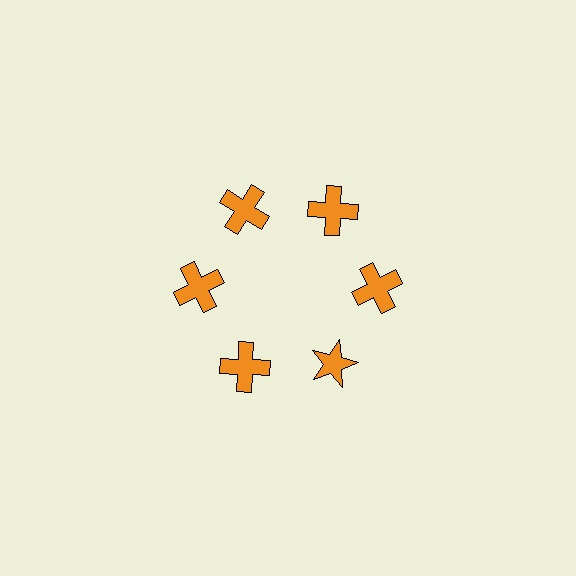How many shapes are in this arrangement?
There are 6 shapes arranged in a ring pattern.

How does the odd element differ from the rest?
It has a different shape: star instead of cross.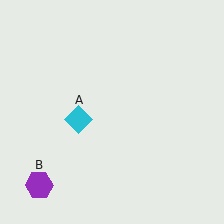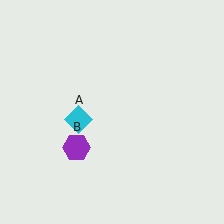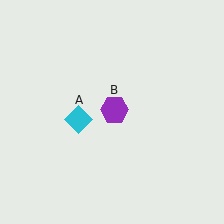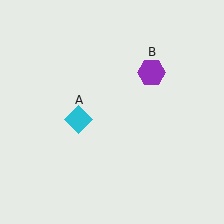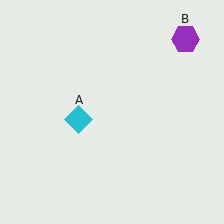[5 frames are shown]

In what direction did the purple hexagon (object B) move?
The purple hexagon (object B) moved up and to the right.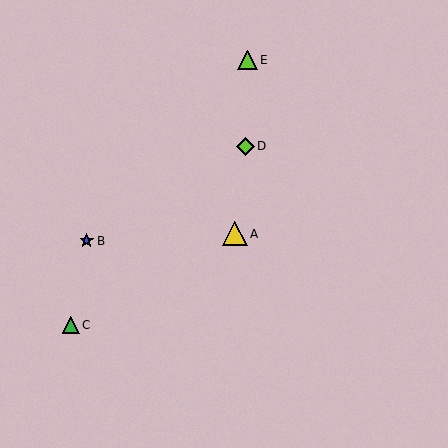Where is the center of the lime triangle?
The center of the lime triangle is at (248, 60).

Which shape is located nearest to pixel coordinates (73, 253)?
The blue star (labeled B) at (87, 241) is nearest to that location.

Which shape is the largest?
The yellow triangle (labeled A) is the largest.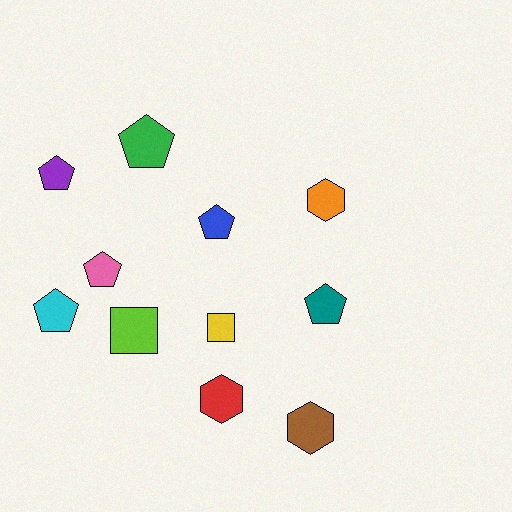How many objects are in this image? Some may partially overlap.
There are 11 objects.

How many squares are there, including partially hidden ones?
There are 2 squares.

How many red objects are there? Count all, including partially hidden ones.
There is 1 red object.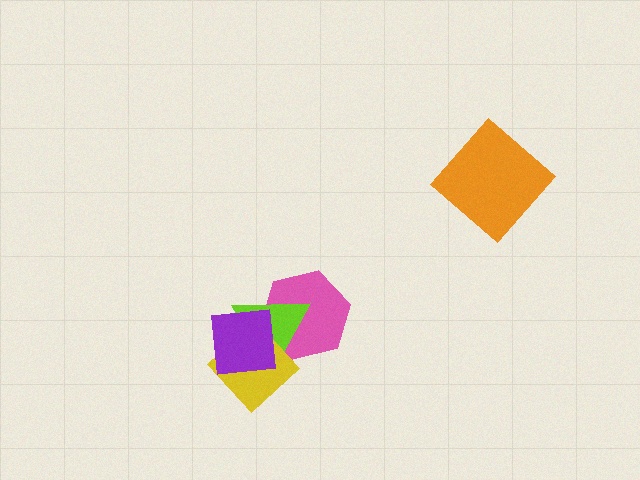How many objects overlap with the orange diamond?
0 objects overlap with the orange diamond.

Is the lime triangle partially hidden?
Yes, it is partially covered by another shape.